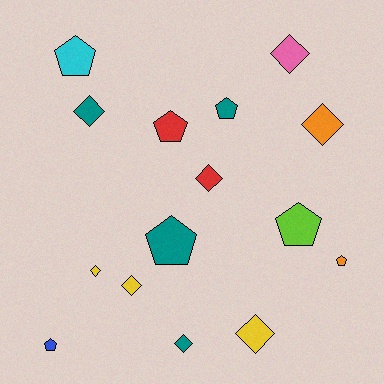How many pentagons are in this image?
There are 7 pentagons.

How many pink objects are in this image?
There is 1 pink object.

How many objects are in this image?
There are 15 objects.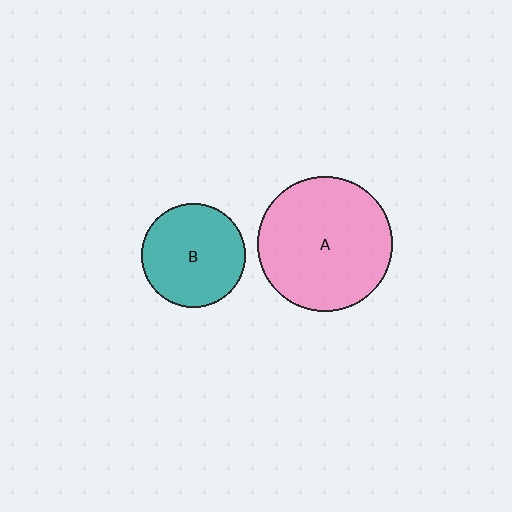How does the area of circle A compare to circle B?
Approximately 1.7 times.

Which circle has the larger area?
Circle A (pink).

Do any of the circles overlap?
No, none of the circles overlap.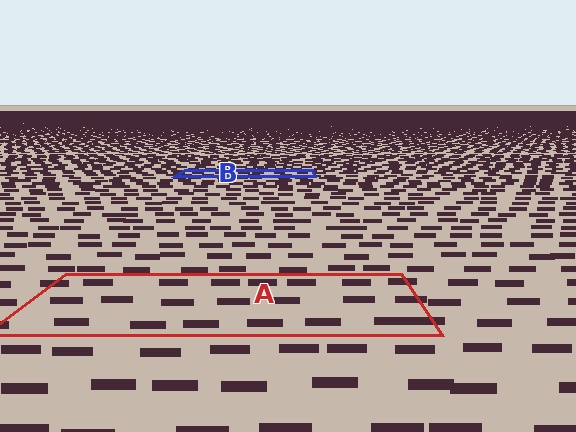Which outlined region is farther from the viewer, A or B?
Region B is farther from the viewer — the texture elements inside it appear smaller and more densely packed.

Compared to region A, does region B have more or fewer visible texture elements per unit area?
Region B has more texture elements per unit area — they are packed more densely because it is farther away.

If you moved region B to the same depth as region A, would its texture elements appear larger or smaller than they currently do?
They would appear larger. At a closer depth, the same texture elements are projected at a bigger on-screen size.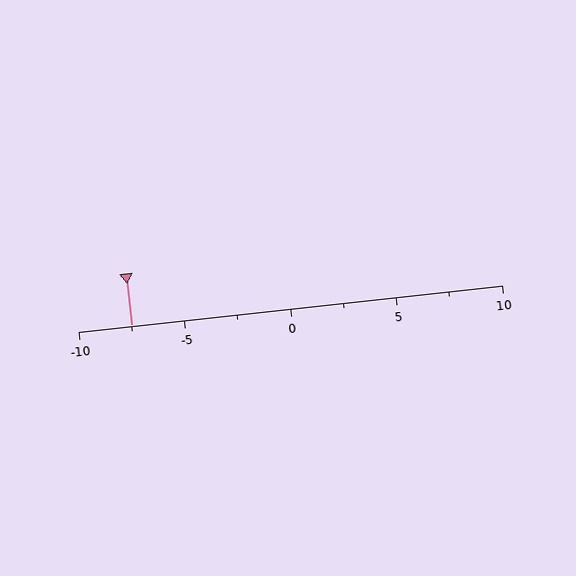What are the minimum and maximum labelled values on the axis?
The axis runs from -10 to 10.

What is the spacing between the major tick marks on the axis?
The major ticks are spaced 5 apart.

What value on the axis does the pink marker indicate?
The marker indicates approximately -7.5.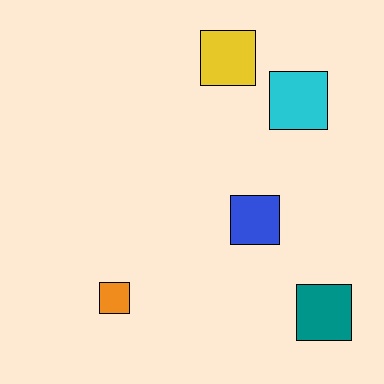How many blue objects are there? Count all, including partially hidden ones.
There is 1 blue object.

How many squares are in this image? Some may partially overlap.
There are 5 squares.